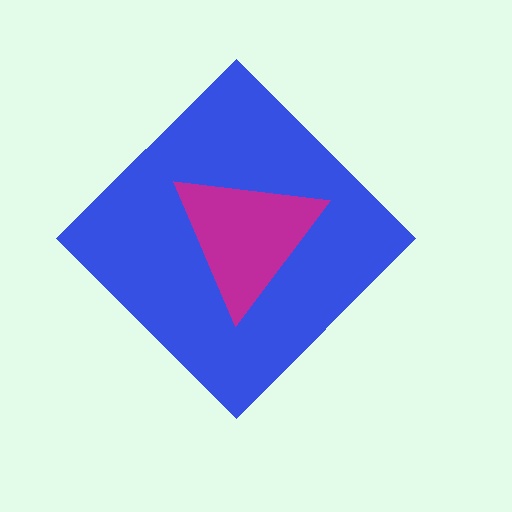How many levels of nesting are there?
2.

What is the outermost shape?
The blue diamond.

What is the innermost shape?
The magenta triangle.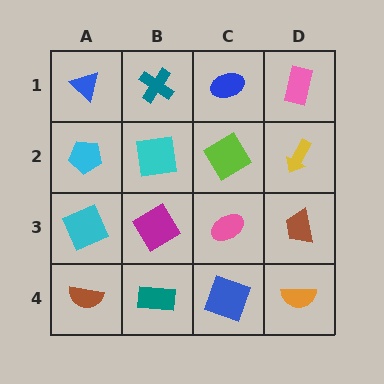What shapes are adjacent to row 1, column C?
A lime diamond (row 2, column C), a teal cross (row 1, column B), a pink rectangle (row 1, column D).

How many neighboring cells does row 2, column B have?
4.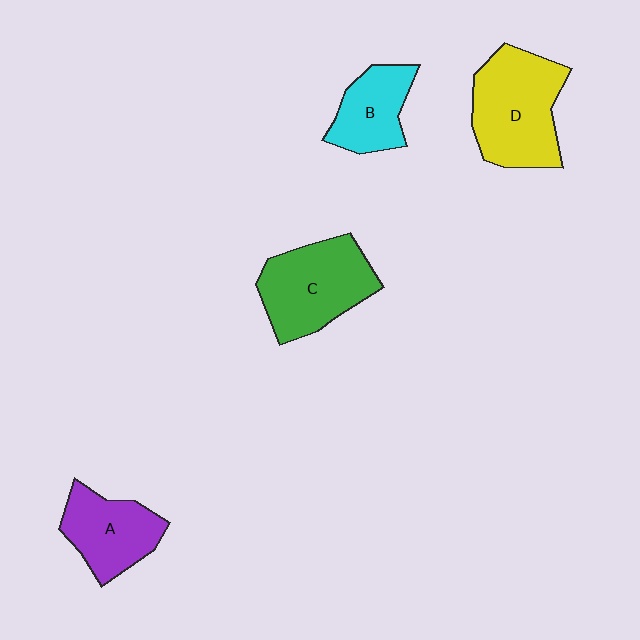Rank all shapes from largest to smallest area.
From largest to smallest: D (yellow), C (green), A (purple), B (cyan).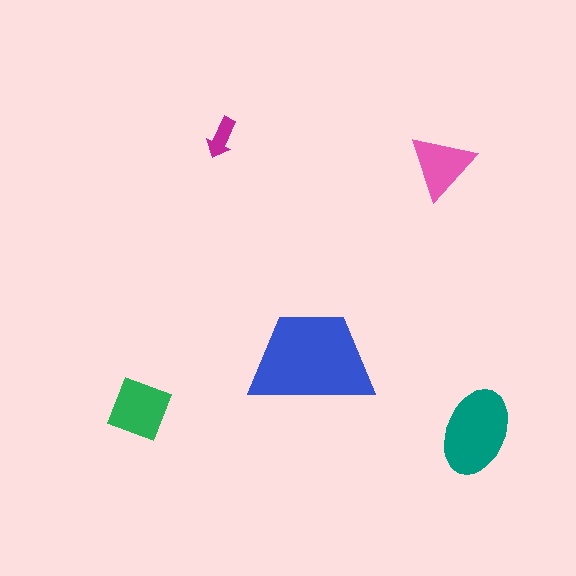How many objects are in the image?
There are 5 objects in the image.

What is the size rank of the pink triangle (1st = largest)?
4th.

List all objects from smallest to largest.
The magenta arrow, the pink triangle, the green diamond, the teal ellipse, the blue trapezoid.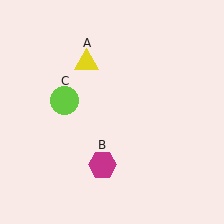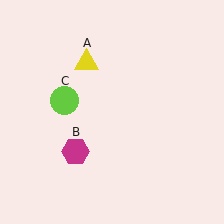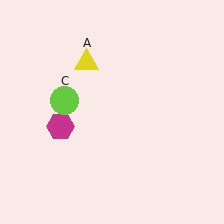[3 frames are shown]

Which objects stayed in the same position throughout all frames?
Yellow triangle (object A) and lime circle (object C) remained stationary.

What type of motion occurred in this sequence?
The magenta hexagon (object B) rotated clockwise around the center of the scene.